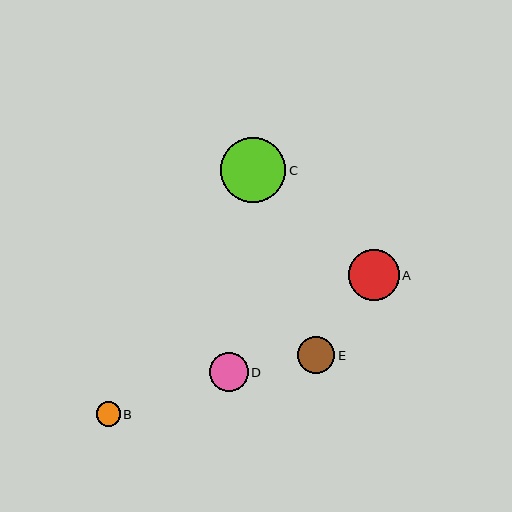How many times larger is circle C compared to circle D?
Circle C is approximately 1.7 times the size of circle D.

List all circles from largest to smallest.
From largest to smallest: C, A, D, E, B.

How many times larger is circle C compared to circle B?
Circle C is approximately 2.7 times the size of circle B.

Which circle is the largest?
Circle C is the largest with a size of approximately 65 pixels.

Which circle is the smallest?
Circle B is the smallest with a size of approximately 24 pixels.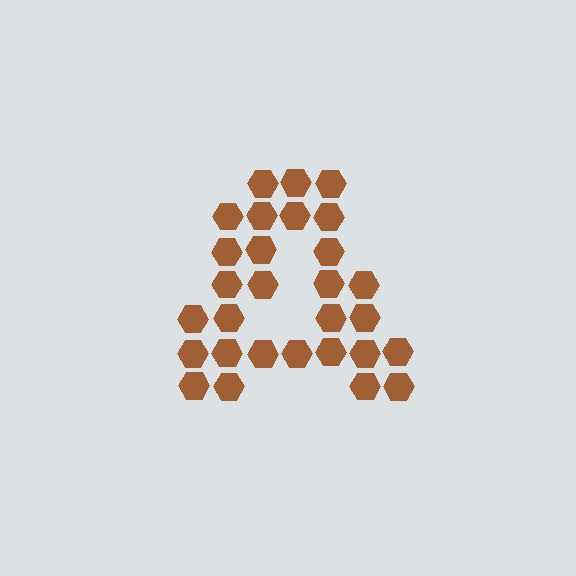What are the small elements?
The small elements are hexagons.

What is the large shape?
The large shape is the letter A.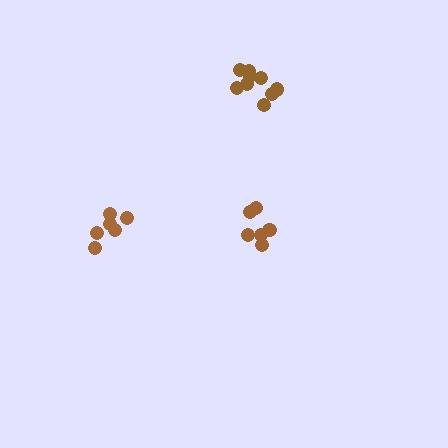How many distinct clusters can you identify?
There are 3 distinct clusters.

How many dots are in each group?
Group 1: 9 dots, Group 2: 6 dots, Group 3: 6 dots (21 total).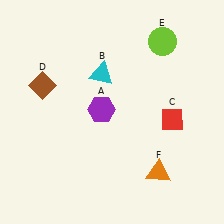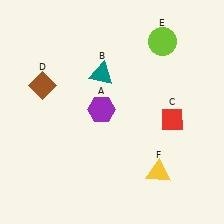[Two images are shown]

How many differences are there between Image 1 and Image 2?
There are 2 differences between the two images.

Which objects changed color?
B changed from cyan to teal. F changed from orange to yellow.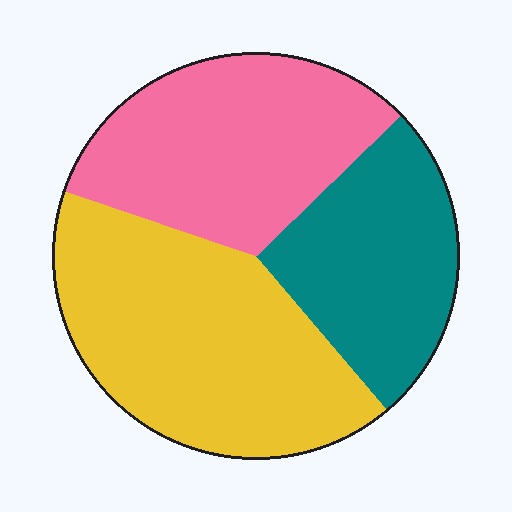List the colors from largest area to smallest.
From largest to smallest: yellow, pink, teal.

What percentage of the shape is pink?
Pink covers about 35% of the shape.